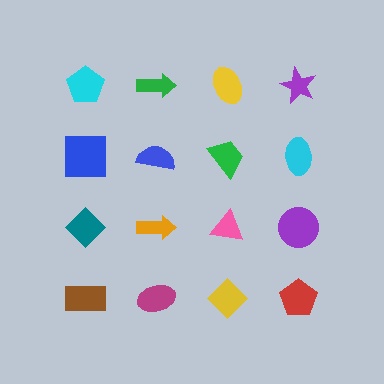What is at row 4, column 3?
A yellow diamond.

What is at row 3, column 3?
A pink triangle.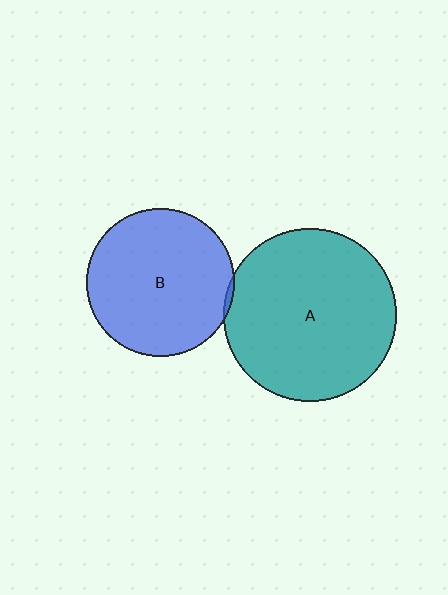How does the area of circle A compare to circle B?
Approximately 1.4 times.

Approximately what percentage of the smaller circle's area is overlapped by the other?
Approximately 5%.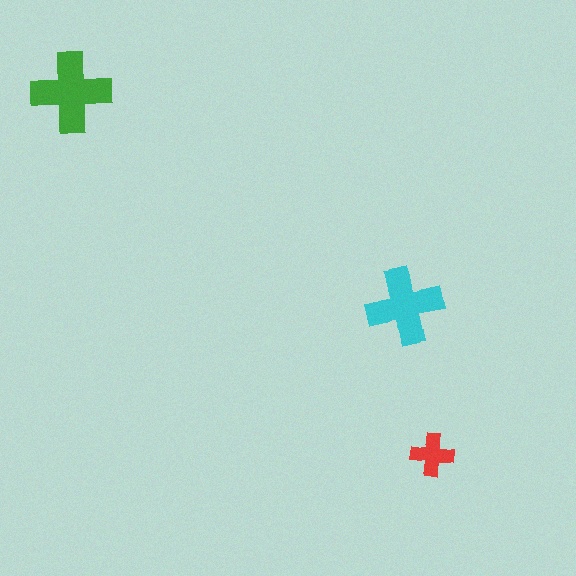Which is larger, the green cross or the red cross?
The green one.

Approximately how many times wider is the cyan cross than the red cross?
About 2 times wider.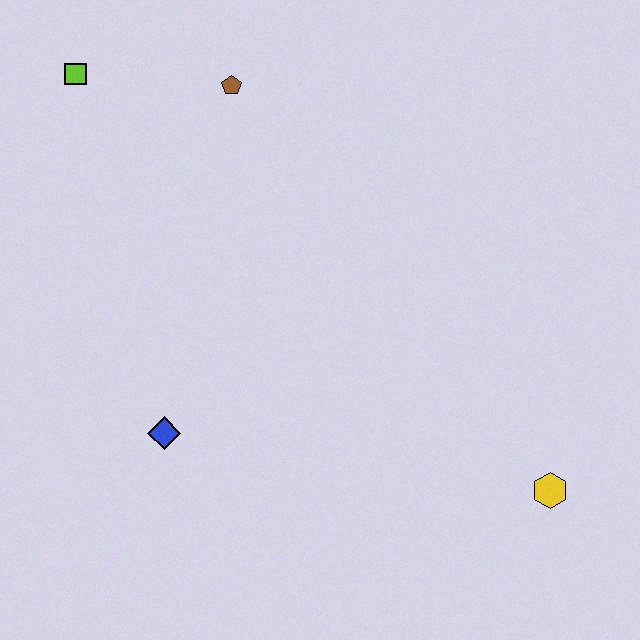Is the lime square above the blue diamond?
Yes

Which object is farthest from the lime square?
The yellow hexagon is farthest from the lime square.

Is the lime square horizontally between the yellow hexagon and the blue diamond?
No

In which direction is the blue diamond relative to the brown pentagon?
The blue diamond is below the brown pentagon.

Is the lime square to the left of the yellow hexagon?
Yes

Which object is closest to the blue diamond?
The brown pentagon is closest to the blue diamond.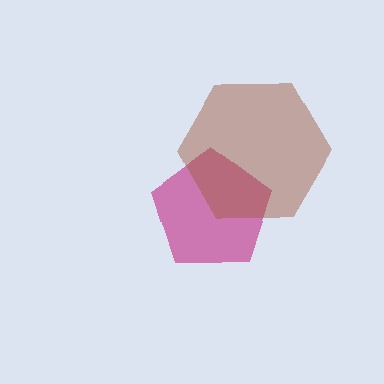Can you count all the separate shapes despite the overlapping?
Yes, there are 2 separate shapes.